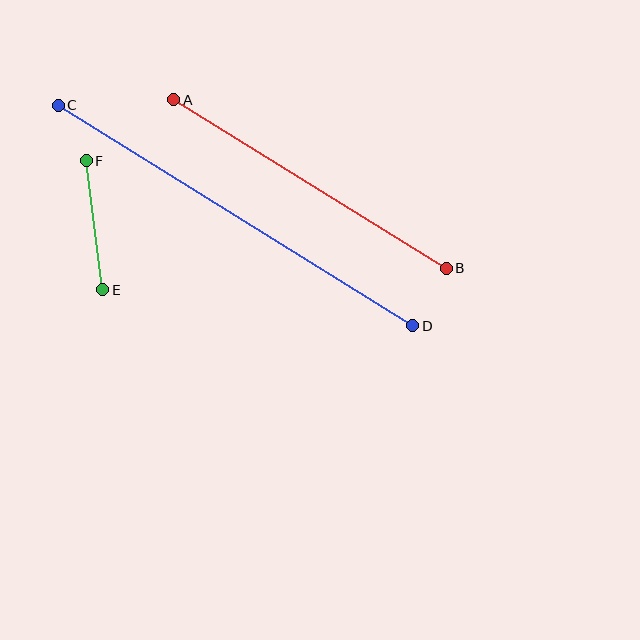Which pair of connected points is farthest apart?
Points C and D are farthest apart.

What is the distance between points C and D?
The distance is approximately 418 pixels.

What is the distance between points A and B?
The distance is approximately 320 pixels.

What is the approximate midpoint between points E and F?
The midpoint is at approximately (95, 225) pixels.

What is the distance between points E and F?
The distance is approximately 130 pixels.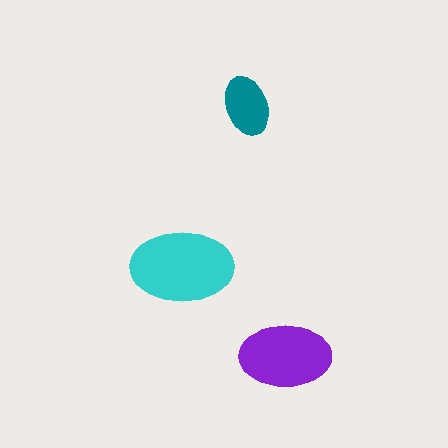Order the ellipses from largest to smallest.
the cyan one, the purple one, the teal one.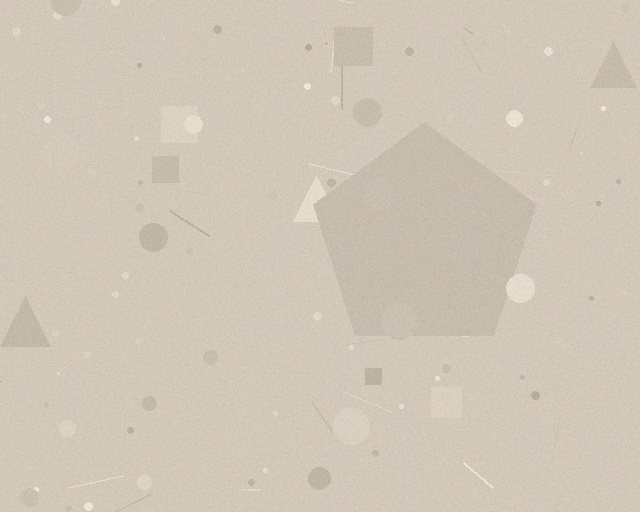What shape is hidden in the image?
A pentagon is hidden in the image.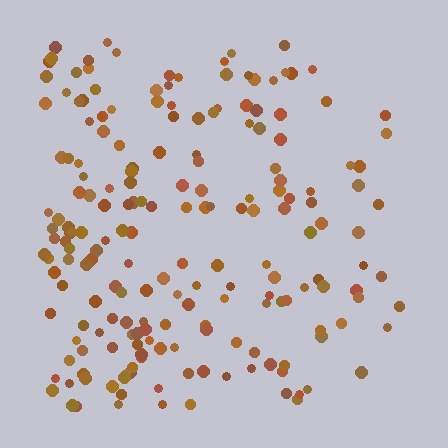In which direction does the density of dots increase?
From right to left, with the left side densest.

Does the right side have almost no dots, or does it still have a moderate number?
Still a moderate number, just noticeably fewer than the left.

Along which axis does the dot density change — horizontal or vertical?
Horizontal.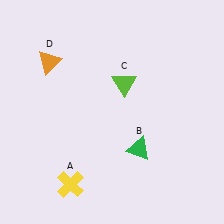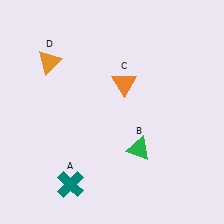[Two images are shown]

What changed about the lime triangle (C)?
In Image 1, C is lime. In Image 2, it changed to orange.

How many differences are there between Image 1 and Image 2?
There are 2 differences between the two images.